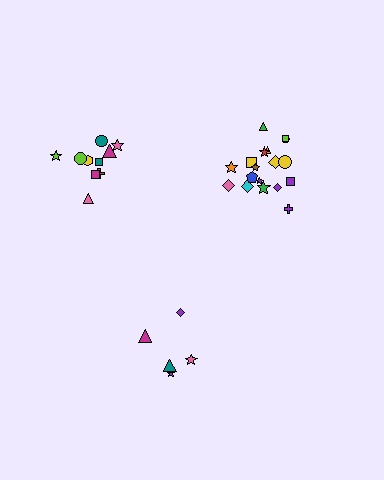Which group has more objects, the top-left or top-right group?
The top-right group.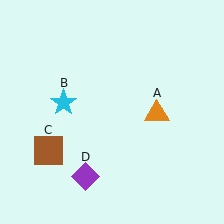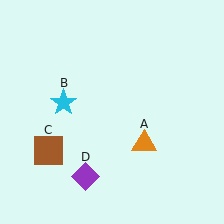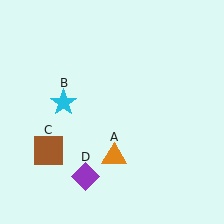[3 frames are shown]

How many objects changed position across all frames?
1 object changed position: orange triangle (object A).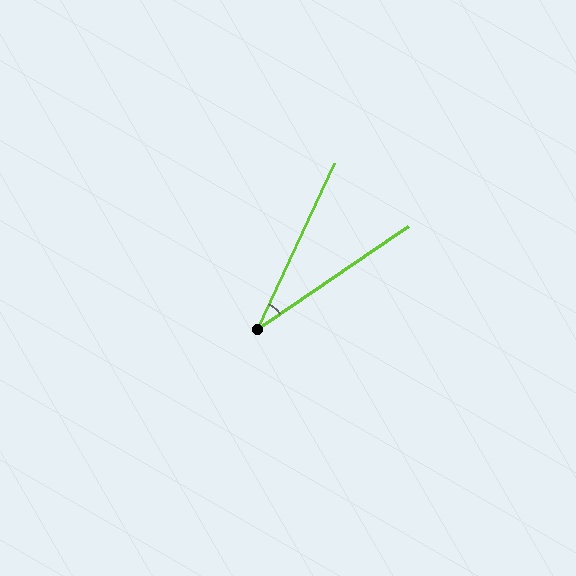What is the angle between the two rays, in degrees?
Approximately 31 degrees.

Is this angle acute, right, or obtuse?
It is acute.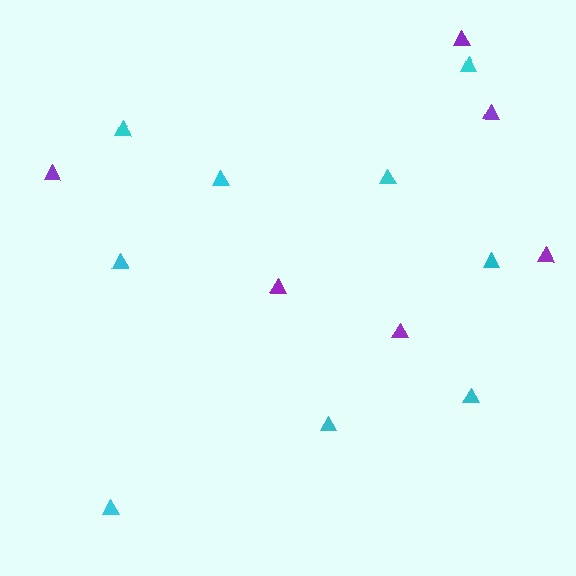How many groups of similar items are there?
There are 2 groups: one group of cyan triangles (9) and one group of purple triangles (6).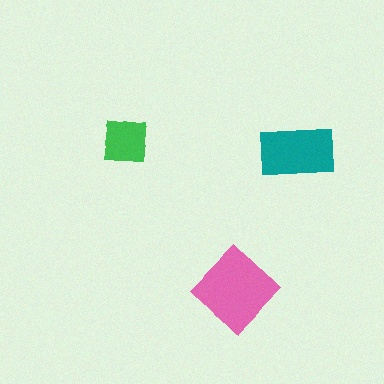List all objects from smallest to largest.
The green square, the teal rectangle, the pink diamond.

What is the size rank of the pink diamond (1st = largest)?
1st.